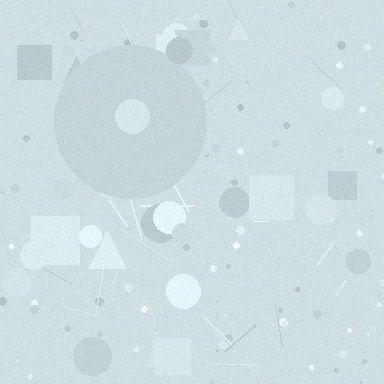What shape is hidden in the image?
A circle is hidden in the image.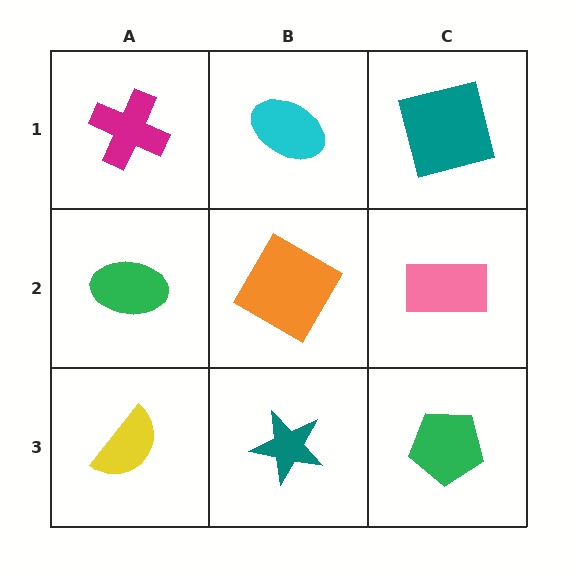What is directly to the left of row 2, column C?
An orange diamond.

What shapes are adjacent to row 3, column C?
A pink rectangle (row 2, column C), a teal star (row 3, column B).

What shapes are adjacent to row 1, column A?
A green ellipse (row 2, column A), a cyan ellipse (row 1, column B).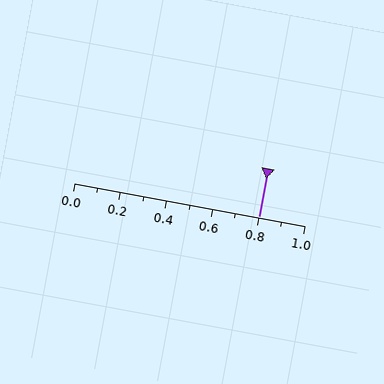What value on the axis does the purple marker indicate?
The marker indicates approximately 0.8.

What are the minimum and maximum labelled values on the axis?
The axis runs from 0.0 to 1.0.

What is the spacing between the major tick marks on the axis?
The major ticks are spaced 0.2 apart.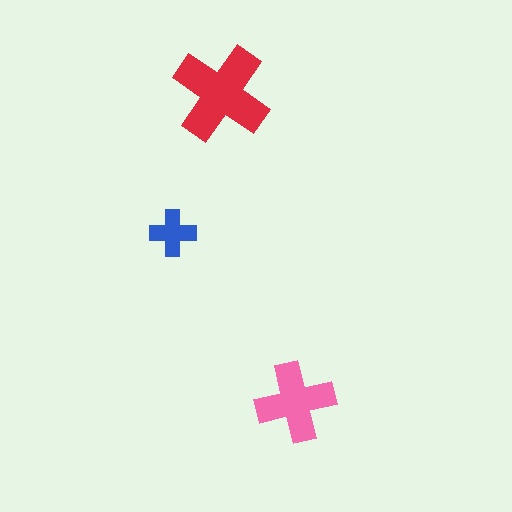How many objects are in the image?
There are 3 objects in the image.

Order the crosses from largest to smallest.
the red one, the pink one, the blue one.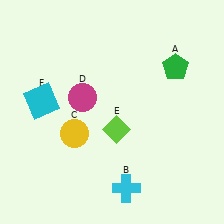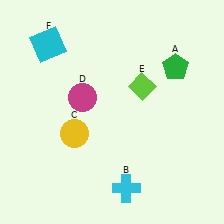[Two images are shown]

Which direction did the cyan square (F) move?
The cyan square (F) moved up.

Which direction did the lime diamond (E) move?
The lime diamond (E) moved up.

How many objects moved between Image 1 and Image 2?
2 objects moved between the two images.